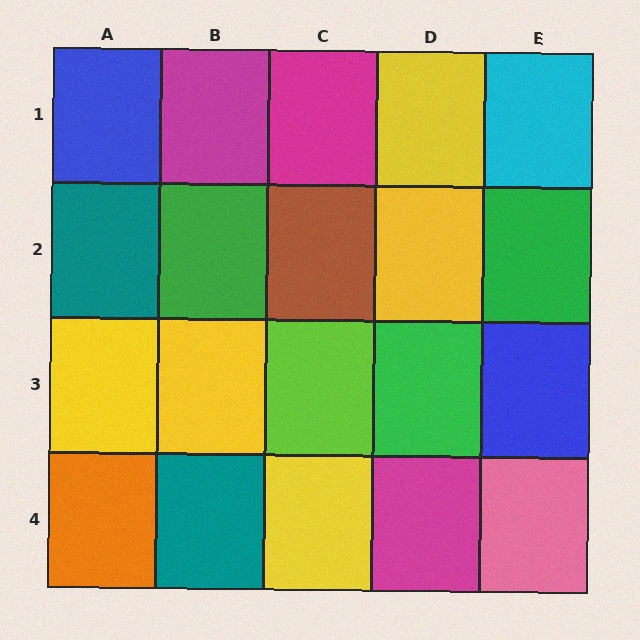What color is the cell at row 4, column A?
Orange.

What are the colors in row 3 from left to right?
Yellow, yellow, lime, green, blue.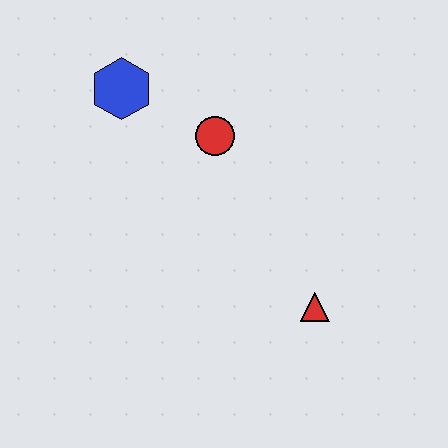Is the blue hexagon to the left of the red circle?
Yes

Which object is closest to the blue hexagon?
The red circle is closest to the blue hexagon.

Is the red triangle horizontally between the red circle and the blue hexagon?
No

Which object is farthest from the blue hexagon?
The red triangle is farthest from the blue hexagon.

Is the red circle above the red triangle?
Yes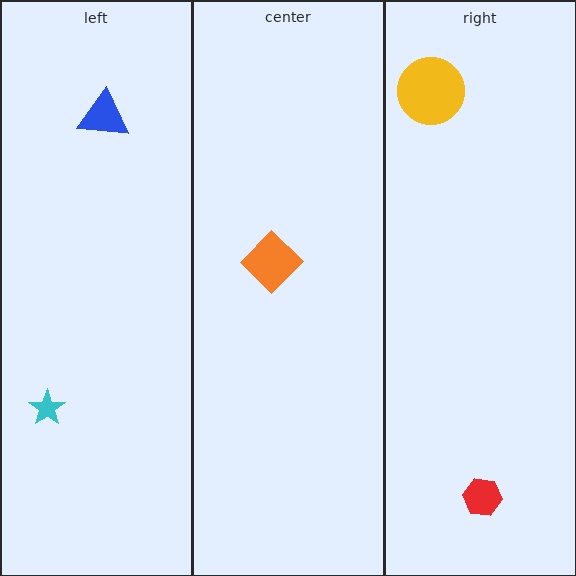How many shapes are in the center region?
1.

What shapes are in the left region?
The cyan star, the blue triangle.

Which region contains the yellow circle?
The right region.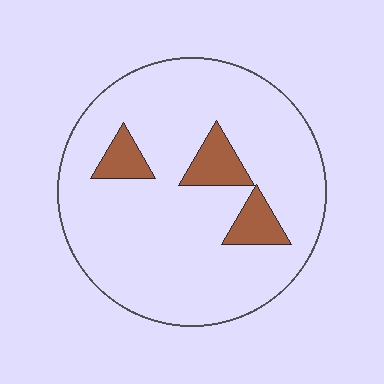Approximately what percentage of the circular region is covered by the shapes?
Approximately 10%.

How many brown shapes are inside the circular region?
3.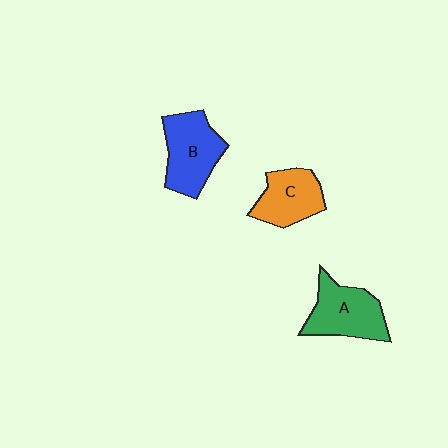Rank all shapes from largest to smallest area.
From largest to smallest: B (blue), A (green), C (orange).